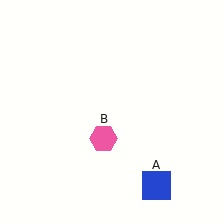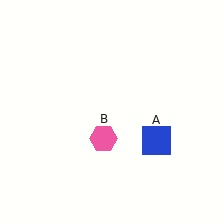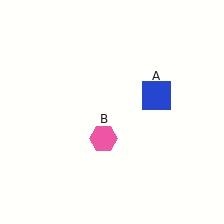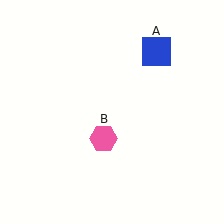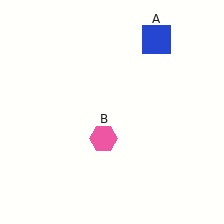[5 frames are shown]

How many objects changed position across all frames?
1 object changed position: blue square (object A).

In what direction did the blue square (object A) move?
The blue square (object A) moved up.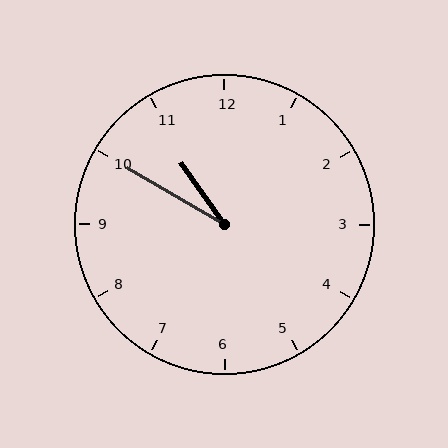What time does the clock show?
10:50.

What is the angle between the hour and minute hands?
Approximately 25 degrees.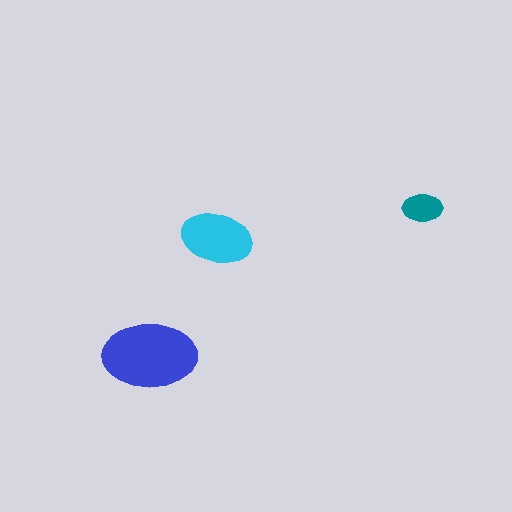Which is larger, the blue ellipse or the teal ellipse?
The blue one.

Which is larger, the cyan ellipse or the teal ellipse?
The cyan one.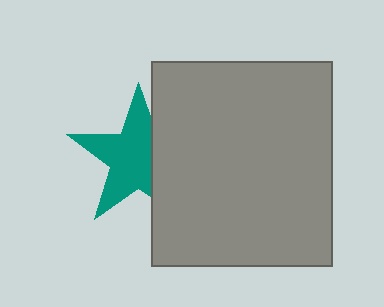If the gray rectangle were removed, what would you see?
You would see the complete teal star.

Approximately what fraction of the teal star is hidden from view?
Roughly 33% of the teal star is hidden behind the gray rectangle.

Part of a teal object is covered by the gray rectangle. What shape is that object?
It is a star.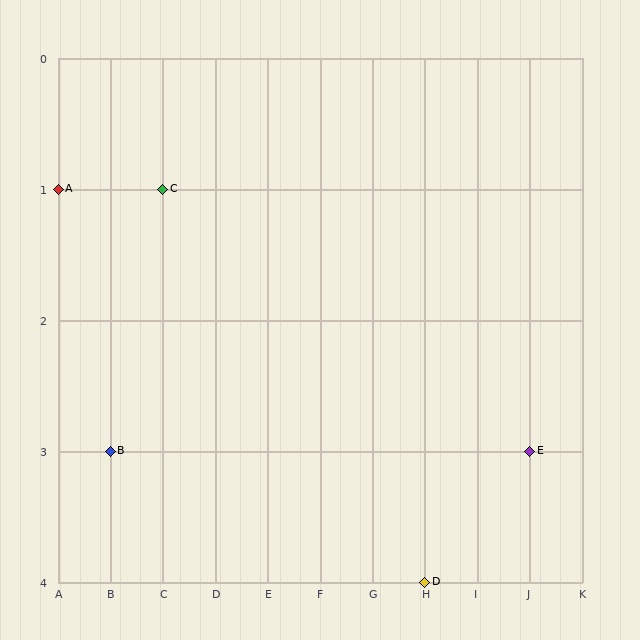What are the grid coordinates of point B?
Point B is at grid coordinates (B, 3).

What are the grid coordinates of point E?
Point E is at grid coordinates (J, 3).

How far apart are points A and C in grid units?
Points A and C are 2 columns apart.